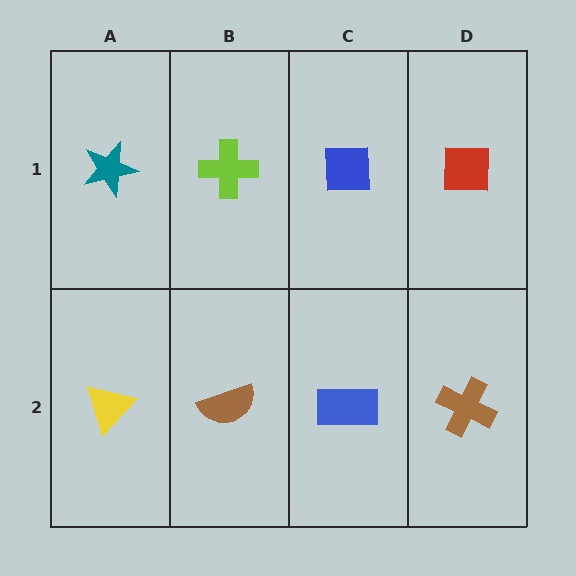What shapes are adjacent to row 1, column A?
A yellow triangle (row 2, column A), a lime cross (row 1, column B).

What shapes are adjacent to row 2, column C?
A blue square (row 1, column C), a brown semicircle (row 2, column B), a brown cross (row 2, column D).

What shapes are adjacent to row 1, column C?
A blue rectangle (row 2, column C), a lime cross (row 1, column B), a red square (row 1, column D).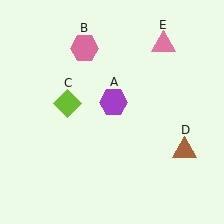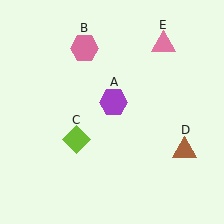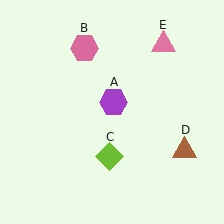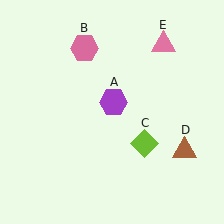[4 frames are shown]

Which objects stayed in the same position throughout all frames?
Purple hexagon (object A) and pink hexagon (object B) and brown triangle (object D) and pink triangle (object E) remained stationary.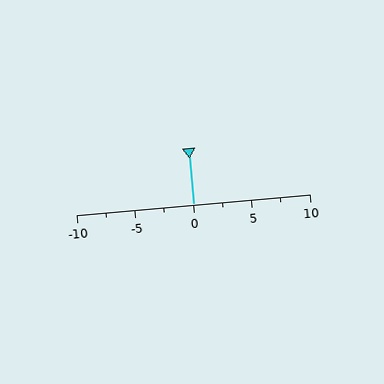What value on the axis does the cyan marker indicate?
The marker indicates approximately 0.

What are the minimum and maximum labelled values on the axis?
The axis runs from -10 to 10.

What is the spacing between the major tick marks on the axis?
The major ticks are spaced 5 apart.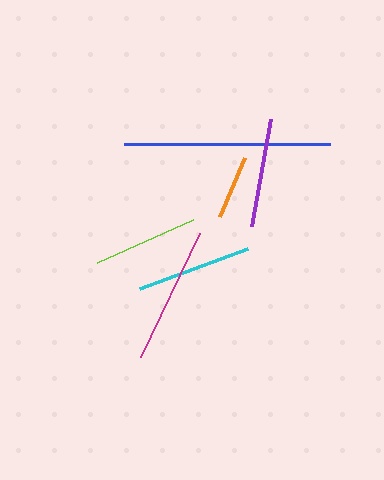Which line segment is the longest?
The blue line is the longest at approximately 206 pixels.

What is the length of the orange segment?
The orange segment is approximately 64 pixels long.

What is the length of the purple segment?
The purple segment is approximately 108 pixels long.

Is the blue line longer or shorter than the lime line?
The blue line is longer than the lime line.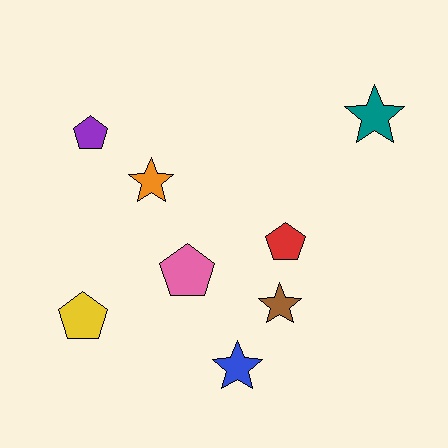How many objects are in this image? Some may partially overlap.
There are 8 objects.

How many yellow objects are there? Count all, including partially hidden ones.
There is 1 yellow object.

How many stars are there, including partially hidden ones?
There are 4 stars.